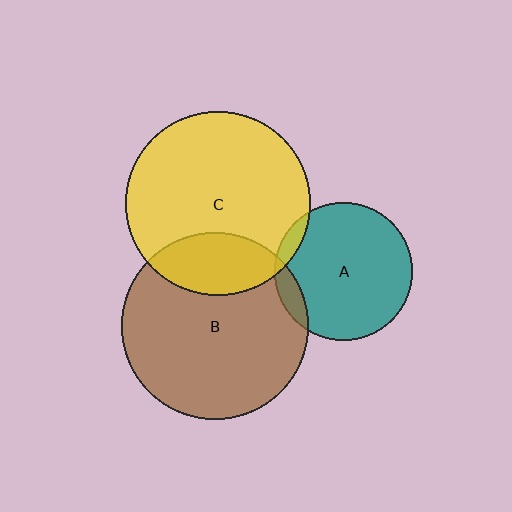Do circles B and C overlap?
Yes.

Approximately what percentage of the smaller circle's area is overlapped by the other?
Approximately 25%.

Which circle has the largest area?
Circle B (brown).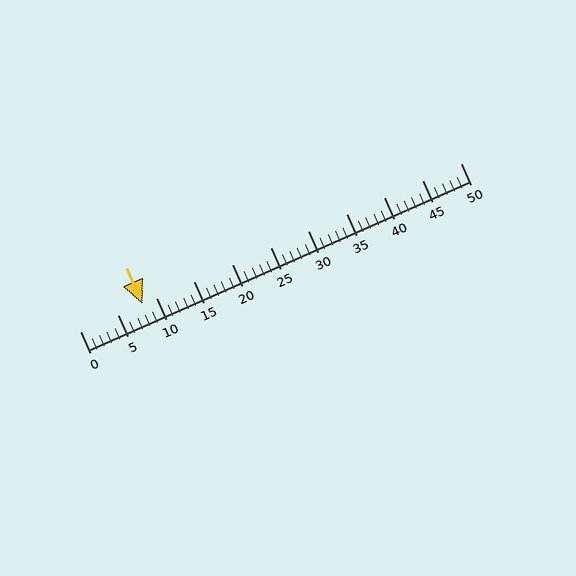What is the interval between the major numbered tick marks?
The major tick marks are spaced 5 units apart.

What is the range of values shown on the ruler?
The ruler shows values from 0 to 50.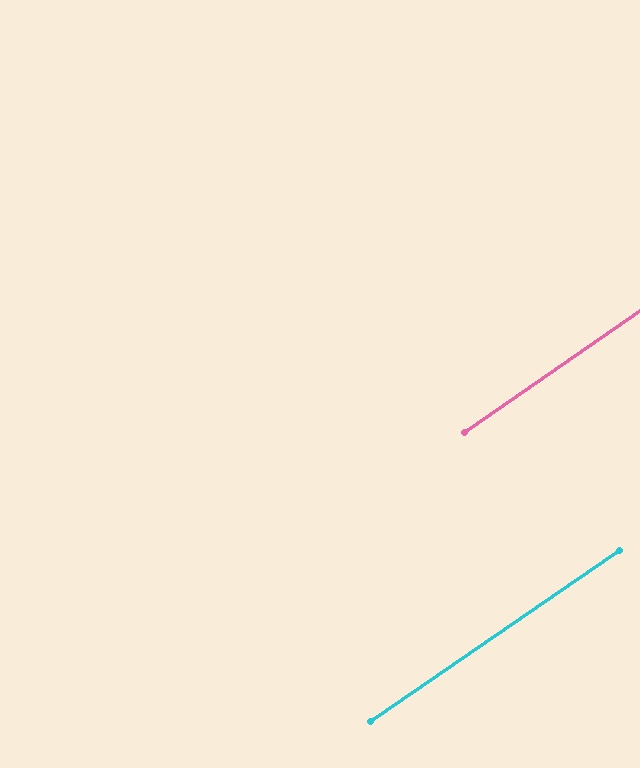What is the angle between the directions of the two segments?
Approximately 0 degrees.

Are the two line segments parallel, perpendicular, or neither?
Parallel — their directions differ by only 0.2°.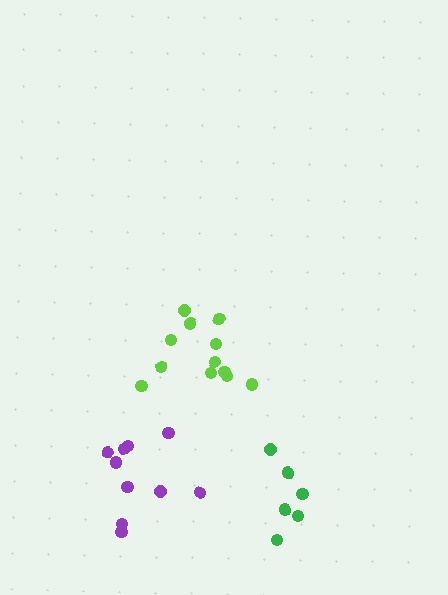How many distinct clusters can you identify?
There are 3 distinct clusters.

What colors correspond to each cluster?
The clusters are colored: lime, green, purple.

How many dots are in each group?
Group 1: 12 dots, Group 2: 6 dots, Group 3: 10 dots (28 total).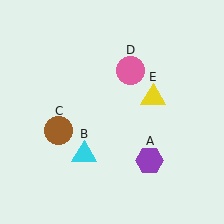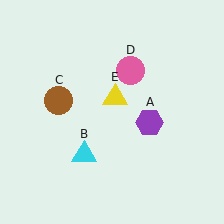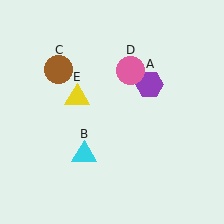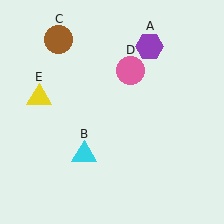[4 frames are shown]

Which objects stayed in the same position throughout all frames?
Cyan triangle (object B) and pink circle (object D) remained stationary.